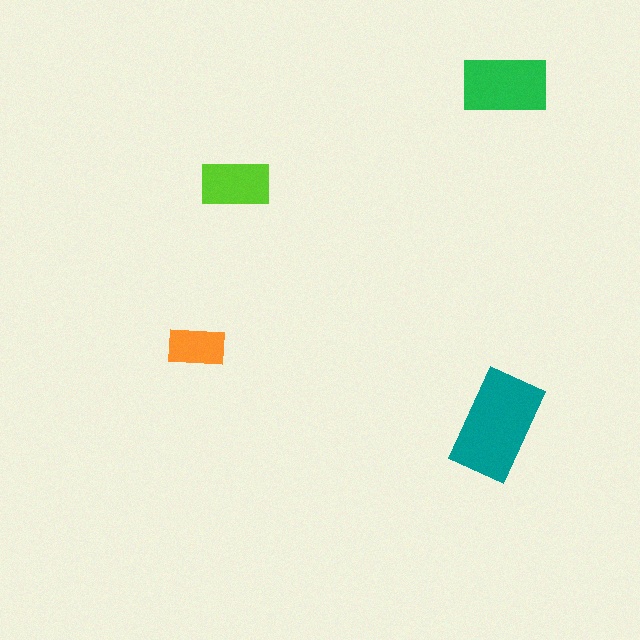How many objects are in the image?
There are 4 objects in the image.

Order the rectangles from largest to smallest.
the teal one, the green one, the lime one, the orange one.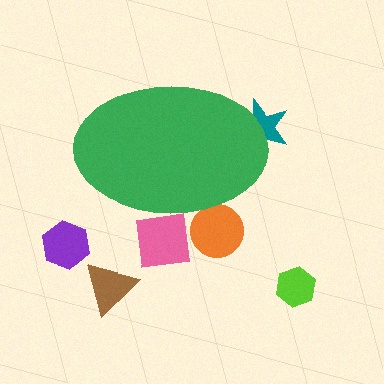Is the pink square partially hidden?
Yes, the pink square is partially hidden behind the green ellipse.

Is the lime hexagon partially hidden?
No, the lime hexagon is fully visible.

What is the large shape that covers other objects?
A green ellipse.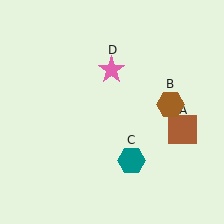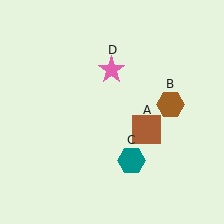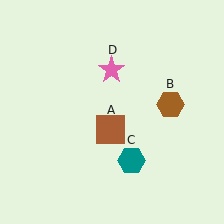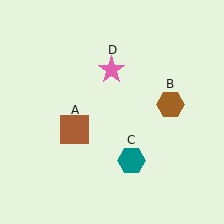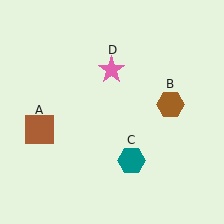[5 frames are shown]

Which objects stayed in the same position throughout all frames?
Brown hexagon (object B) and teal hexagon (object C) and pink star (object D) remained stationary.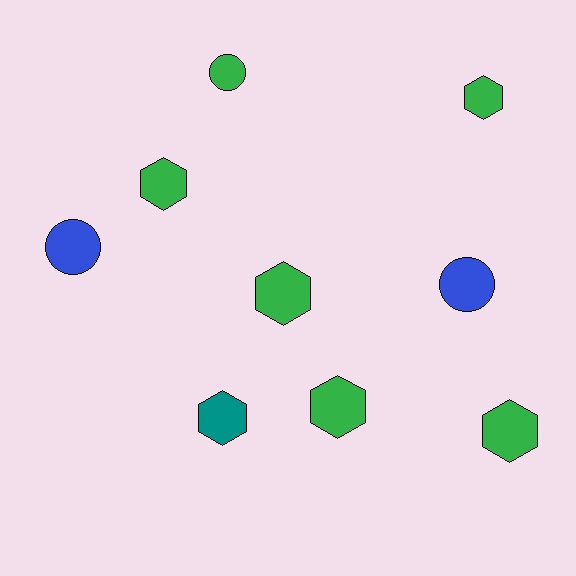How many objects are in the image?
There are 9 objects.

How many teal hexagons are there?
There is 1 teal hexagon.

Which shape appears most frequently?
Hexagon, with 6 objects.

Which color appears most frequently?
Green, with 6 objects.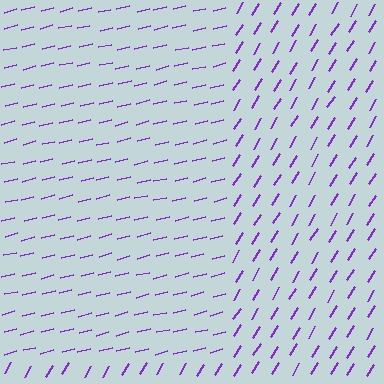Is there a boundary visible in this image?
Yes, there is a texture boundary formed by a change in line orientation.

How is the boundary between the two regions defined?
The boundary is defined purely by a change in line orientation (approximately 45 degrees difference). All lines are the same color and thickness.